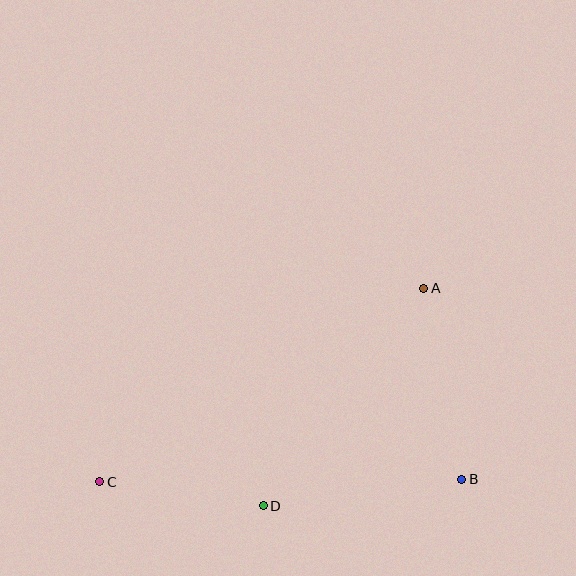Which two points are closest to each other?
Points C and D are closest to each other.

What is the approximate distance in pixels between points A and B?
The distance between A and B is approximately 195 pixels.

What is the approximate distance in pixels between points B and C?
The distance between B and C is approximately 362 pixels.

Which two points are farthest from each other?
Points A and C are farthest from each other.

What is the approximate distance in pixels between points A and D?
The distance between A and D is approximately 270 pixels.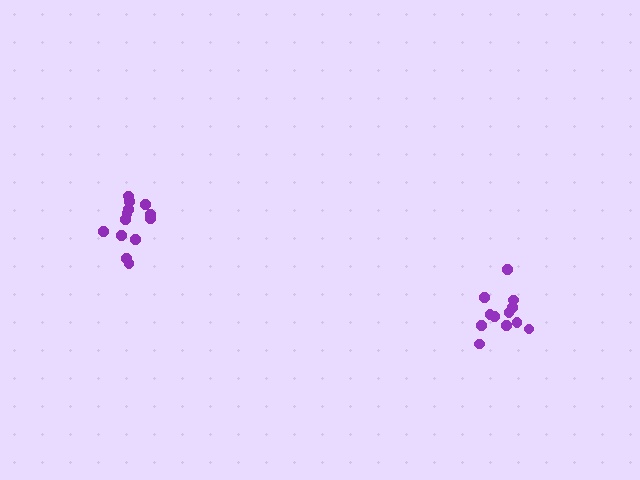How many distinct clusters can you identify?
There are 2 distinct clusters.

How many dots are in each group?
Group 1: 13 dots, Group 2: 12 dots (25 total).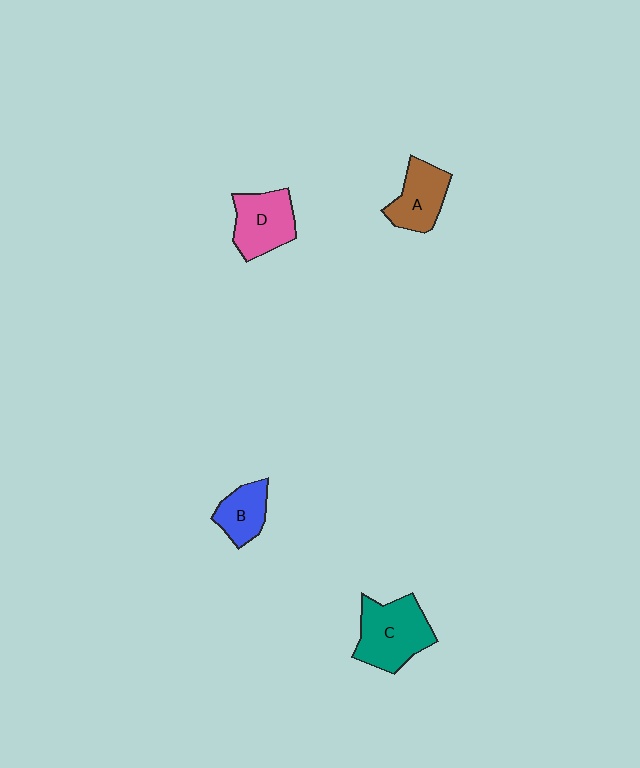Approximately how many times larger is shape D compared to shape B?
Approximately 1.4 times.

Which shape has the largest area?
Shape C (teal).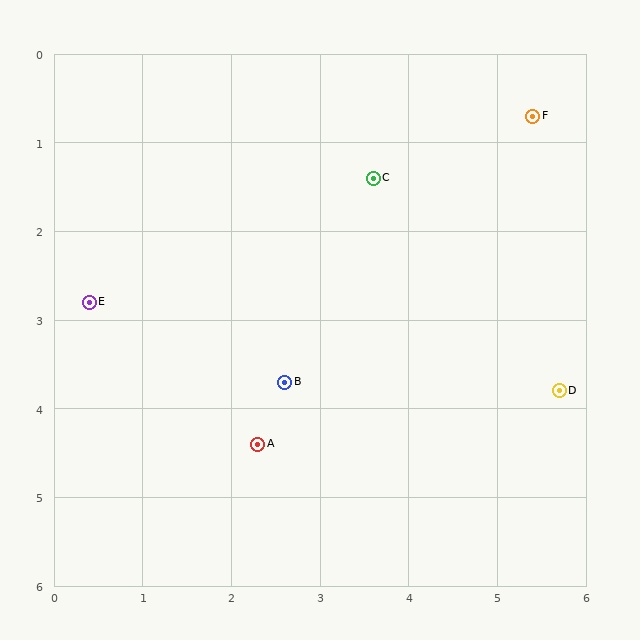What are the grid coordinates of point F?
Point F is at approximately (5.4, 0.7).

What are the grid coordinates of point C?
Point C is at approximately (3.6, 1.4).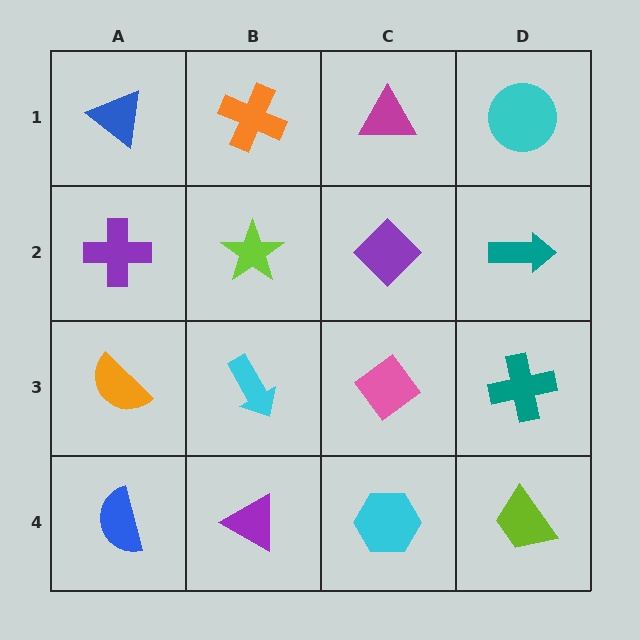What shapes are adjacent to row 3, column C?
A purple diamond (row 2, column C), a cyan hexagon (row 4, column C), a cyan arrow (row 3, column B), a teal cross (row 3, column D).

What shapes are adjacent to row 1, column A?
A purple cross (row 2, column A), an orange cross (row 1, column B).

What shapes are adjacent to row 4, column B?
A cyan arrow (row 3, column B), a blue semicircle (row 4, column A), a cyan hexagon (row 4, column C).